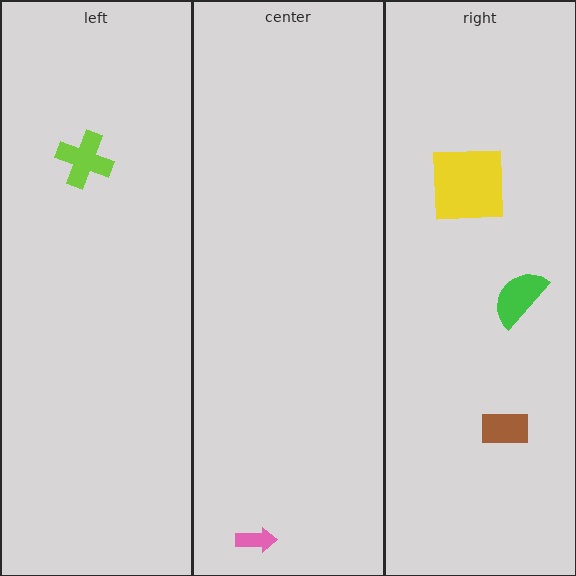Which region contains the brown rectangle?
The right region.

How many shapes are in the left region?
1.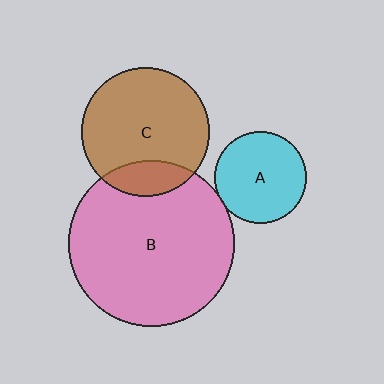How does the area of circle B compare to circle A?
Approximately 3.3 times.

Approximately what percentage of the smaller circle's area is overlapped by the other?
Approximately 5%.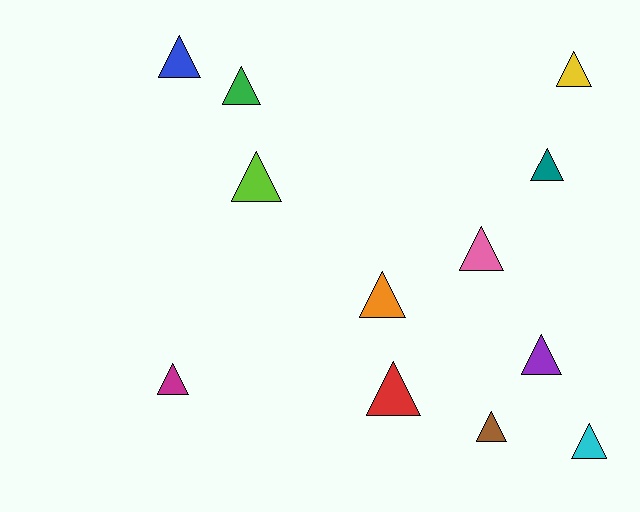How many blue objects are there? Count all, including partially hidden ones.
There is 1 blue object.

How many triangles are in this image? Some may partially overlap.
There are 12 triangles.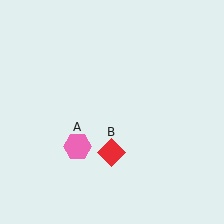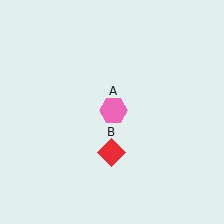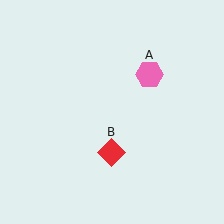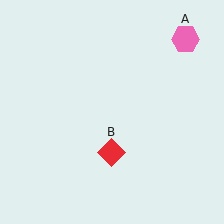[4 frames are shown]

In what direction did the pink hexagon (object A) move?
The pink hexagon (object A) moved up and to the right.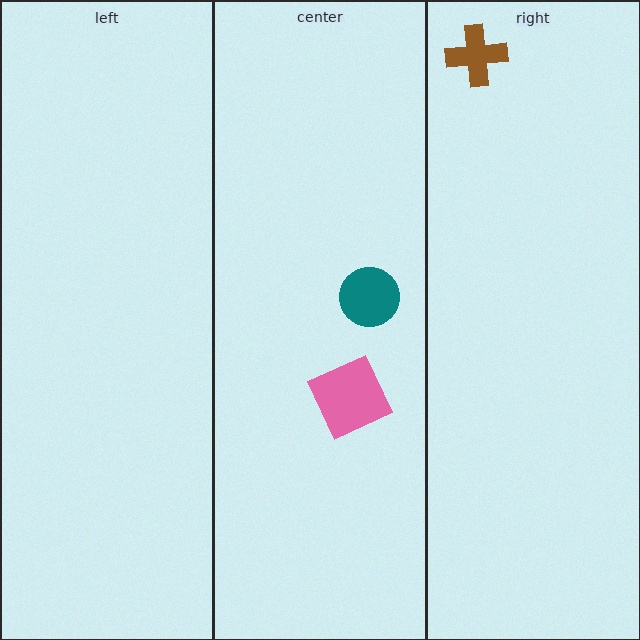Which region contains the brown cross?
The right region.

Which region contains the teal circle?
The center region.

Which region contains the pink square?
The center region.